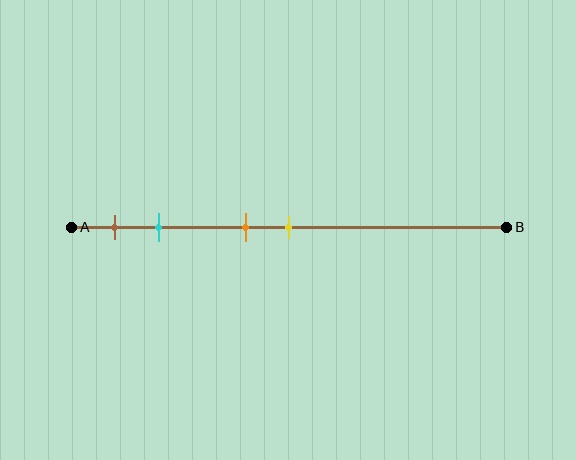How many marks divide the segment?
There are 4 marks dividing the segment.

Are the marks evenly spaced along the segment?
No, the marks are not evenly spaced.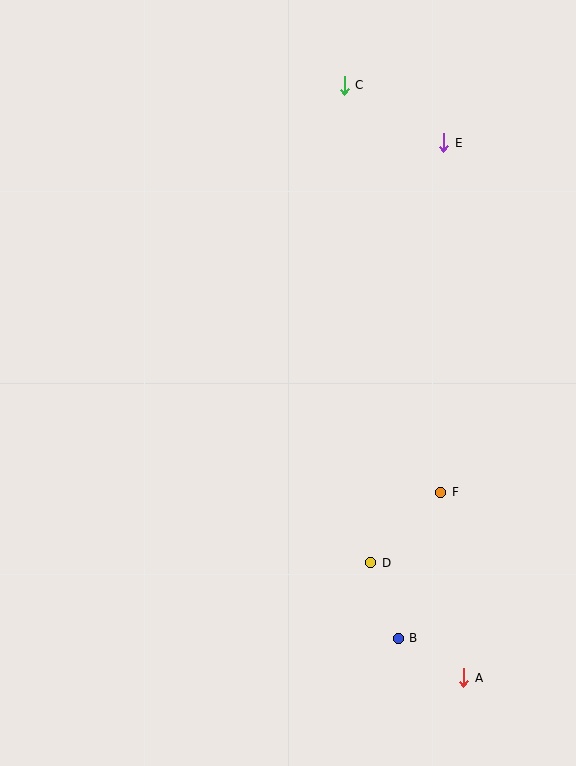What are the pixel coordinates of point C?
Point C is at (344, 85).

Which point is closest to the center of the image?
Point F at (441, 492) is closest to the center.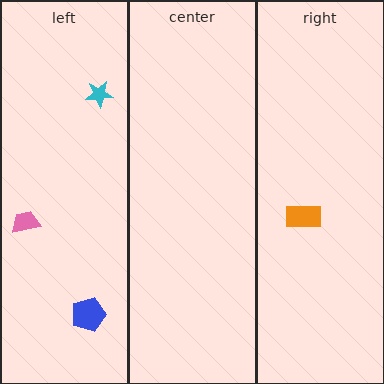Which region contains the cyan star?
The left region.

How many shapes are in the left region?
3.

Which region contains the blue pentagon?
The left region.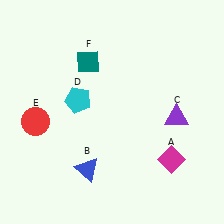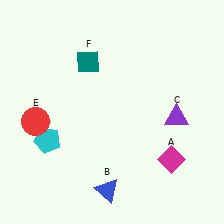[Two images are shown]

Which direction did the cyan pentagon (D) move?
The cyan pentagon (D) moved down.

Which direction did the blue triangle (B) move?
The blue triangle (B) moved down.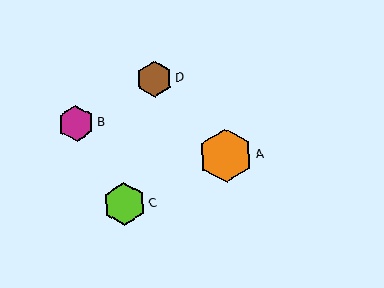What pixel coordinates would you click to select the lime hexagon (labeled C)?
Click at (124, 204) to select the lime hexagon C.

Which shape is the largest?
The orange hexagon (labeled A) is the largest.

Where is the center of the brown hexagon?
The center of the brown hexagon is at (154, 79).